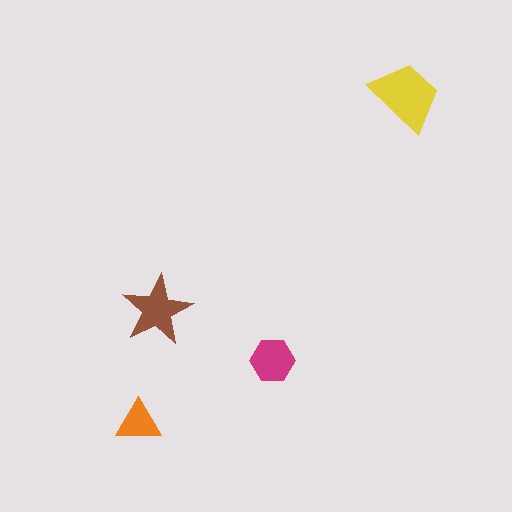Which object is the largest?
The yellow trapezoid.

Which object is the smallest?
The orange triangle.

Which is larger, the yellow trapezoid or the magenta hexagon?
The yellow trapezoid.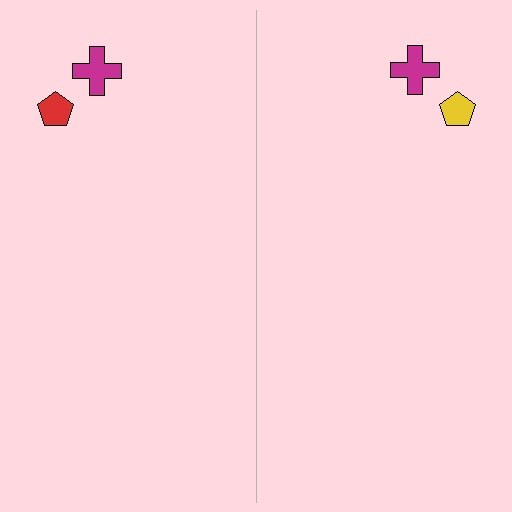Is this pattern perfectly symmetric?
No, the pattern is not perfectly symmetric. The yellow pentagon on the right side breaks the symmetry — its mirror counterpart is red.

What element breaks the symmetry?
The yellow pentagon on the right side breaks the symmetry — its mirror counterpart is red.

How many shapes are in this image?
There are 4 shapes in this image.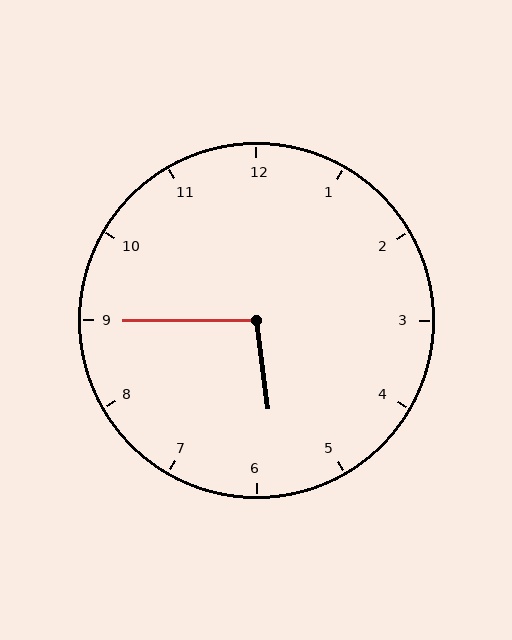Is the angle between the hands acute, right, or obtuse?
It is obtuse.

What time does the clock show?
5:45.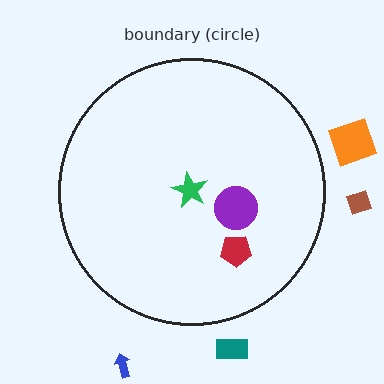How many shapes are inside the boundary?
3 inside, 4 outside.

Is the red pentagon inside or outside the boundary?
Inside.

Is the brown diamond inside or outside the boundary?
Outside.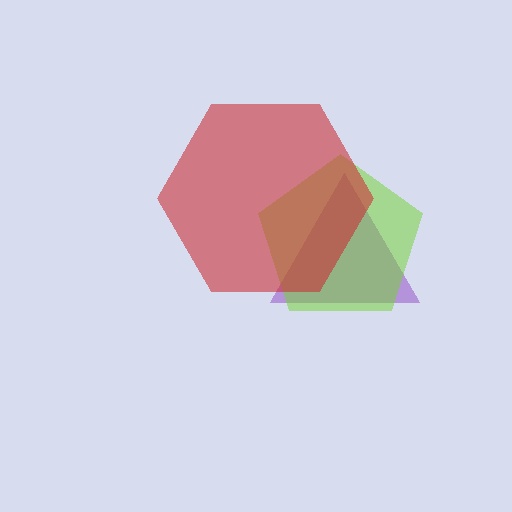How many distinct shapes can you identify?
There are 3 distinct shapes: a purple triangle, a lime pentagon, a red hexagon.